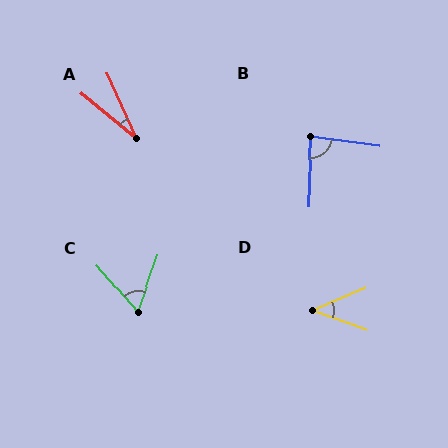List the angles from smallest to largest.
A (26°), D (42°), C (61°), B (84°).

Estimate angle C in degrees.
Approximately 61 degrees.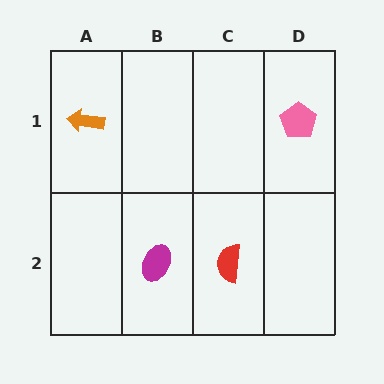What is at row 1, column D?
A pink pentagon.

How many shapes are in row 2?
2 shapes.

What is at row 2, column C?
A red semicircle.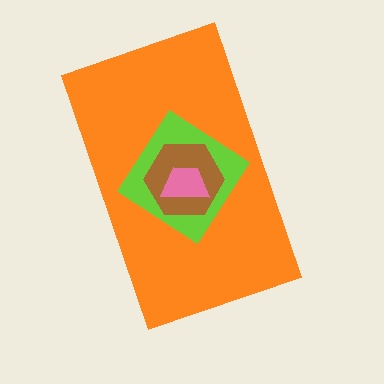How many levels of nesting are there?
4.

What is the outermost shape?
The orange rectangle.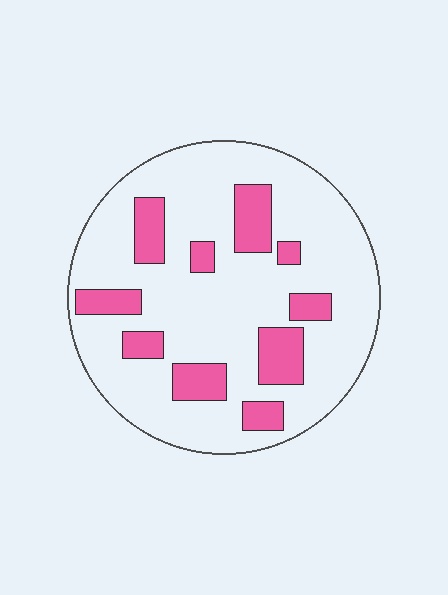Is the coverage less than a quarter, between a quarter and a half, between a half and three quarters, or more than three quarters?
Less than a quarter.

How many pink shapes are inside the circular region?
10.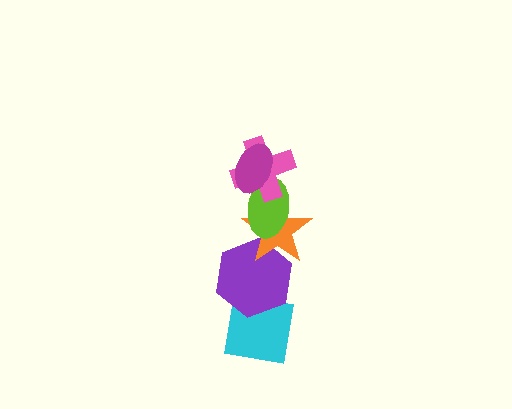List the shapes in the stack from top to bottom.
From top to bottom: the magenta ellipse, the pink cross, the lime ellipse, the orange star, the purple hexagon, the cyan square.